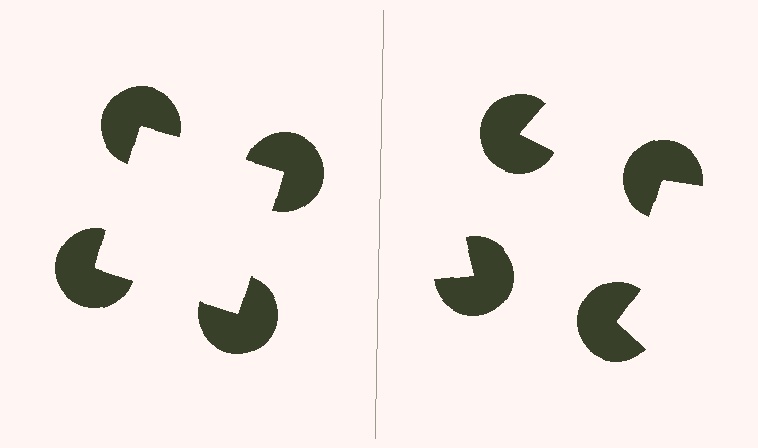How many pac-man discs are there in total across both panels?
8 — 4 on each side.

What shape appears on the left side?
An illusory square.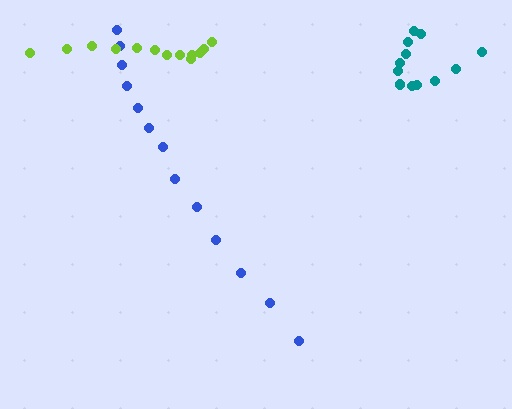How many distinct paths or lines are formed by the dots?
There are 3 distinct paths.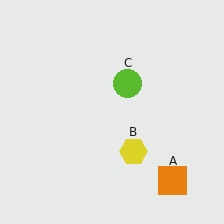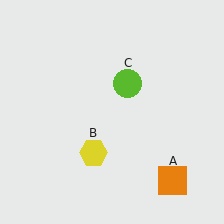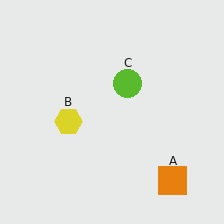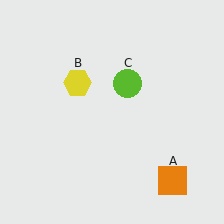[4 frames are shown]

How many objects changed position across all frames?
1 object changed position: yellow hexagon (object B).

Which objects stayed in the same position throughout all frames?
Orange square (object A) and lime circle (object C) remained stationary.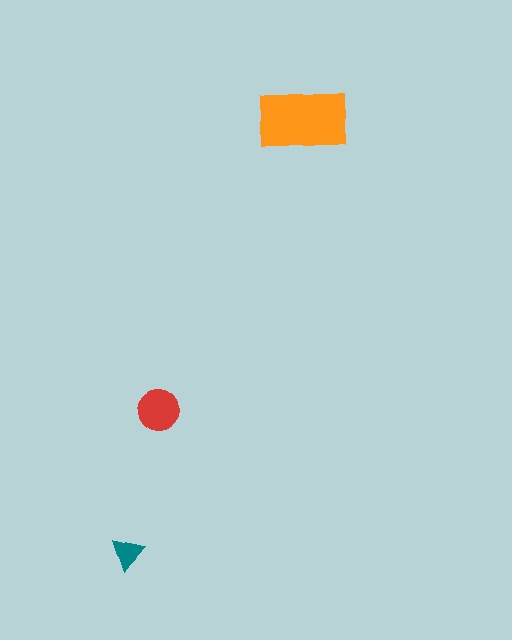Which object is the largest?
The orange rectangle.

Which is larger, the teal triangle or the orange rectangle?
The orange rectangle.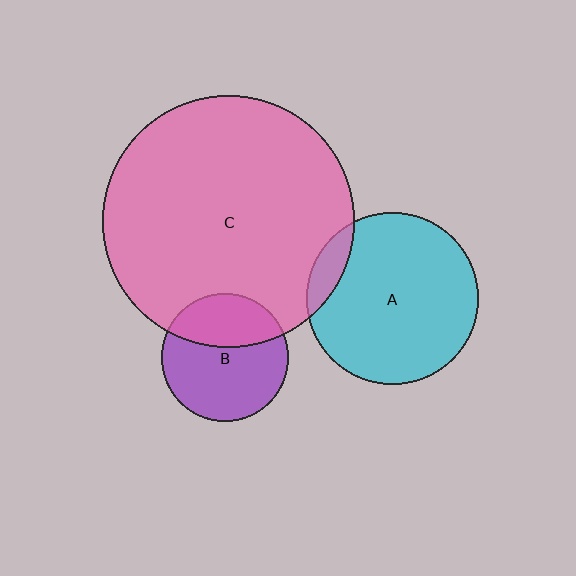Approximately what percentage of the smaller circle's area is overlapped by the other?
Approximately 35%.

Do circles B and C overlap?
Yes.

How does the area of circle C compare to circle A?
Approximately 2.2 times.